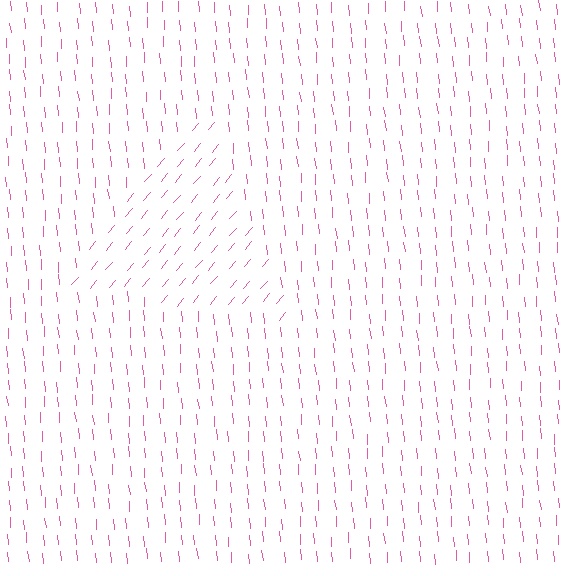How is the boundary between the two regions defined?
The boundary is defined purely by a change in line orientation (approximately 45 degrees difference). All lines are the same color and thickness.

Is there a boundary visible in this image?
Yes, there is a texture boundary formed by a change in line orientation.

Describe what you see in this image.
The image is filled with small pink line segments. A triangle region in the image has lines oriented differently from the surrounding lines, creating a visible texture boundary.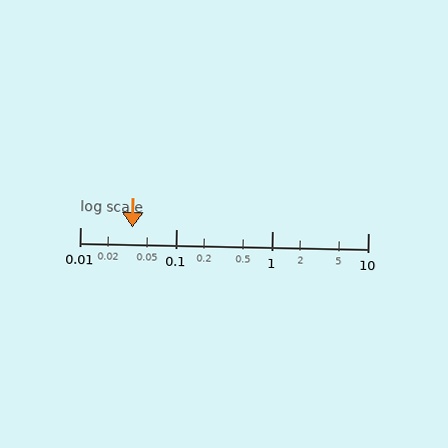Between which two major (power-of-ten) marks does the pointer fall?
The pointer is between 0.01 and 0.1.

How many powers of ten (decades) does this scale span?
The scale spans 3 decades, from 0.01 to 10.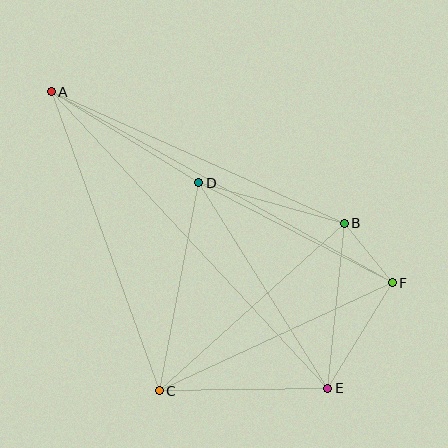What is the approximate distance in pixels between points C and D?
The distance between C and D is approximately 212 pixels.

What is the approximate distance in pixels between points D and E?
The distance between D and E is approximately 243 pixels.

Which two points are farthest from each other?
Points A and E are farthest from each other.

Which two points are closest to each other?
Points B and F are closest to each other.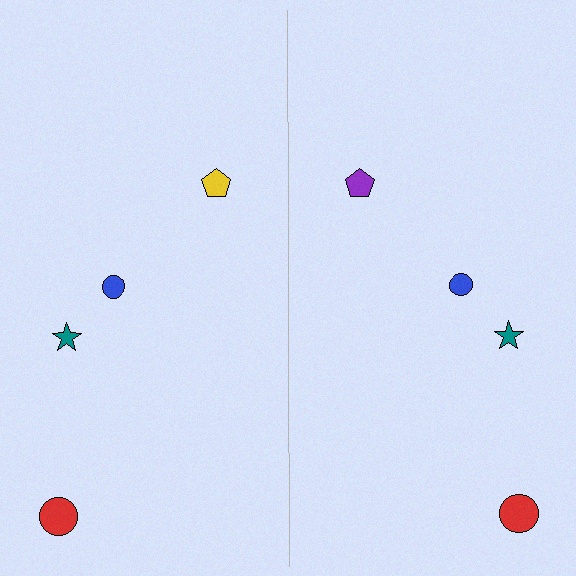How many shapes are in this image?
There are 8 shapes in this image.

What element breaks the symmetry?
The purple pentagon on the right side breaks the symmetry — its mirror counterpart is yellow.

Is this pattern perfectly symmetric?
No, the pattern is not perfectly symmetric. The purple pentagon on the right side breaks the symmetry — its mirror counterpart is yellow.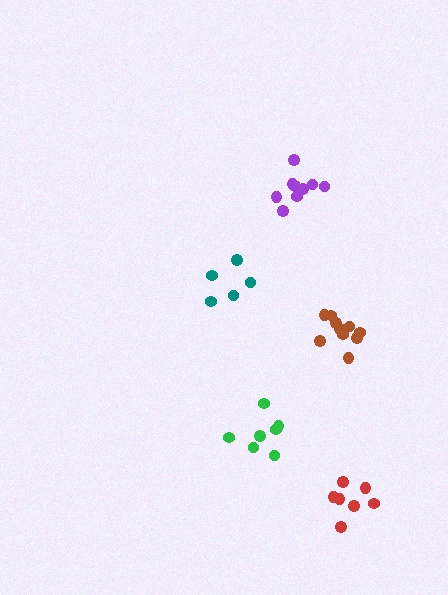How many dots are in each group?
Group 1: 5 dots, Group 2: 10 dots, Group 3: 9 dots, Group 4: 7 dots, Group 5: 7 dots (38 total).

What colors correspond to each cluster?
The clusters are colored: teal, brown, purple, red, green.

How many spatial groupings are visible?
There are 5 spatial groupings.